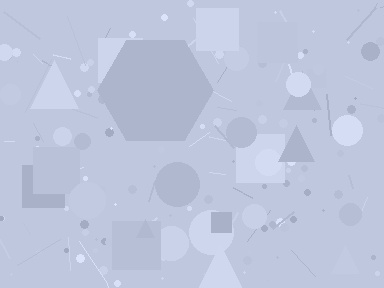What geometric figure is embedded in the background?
A hexagon is embedded in the background.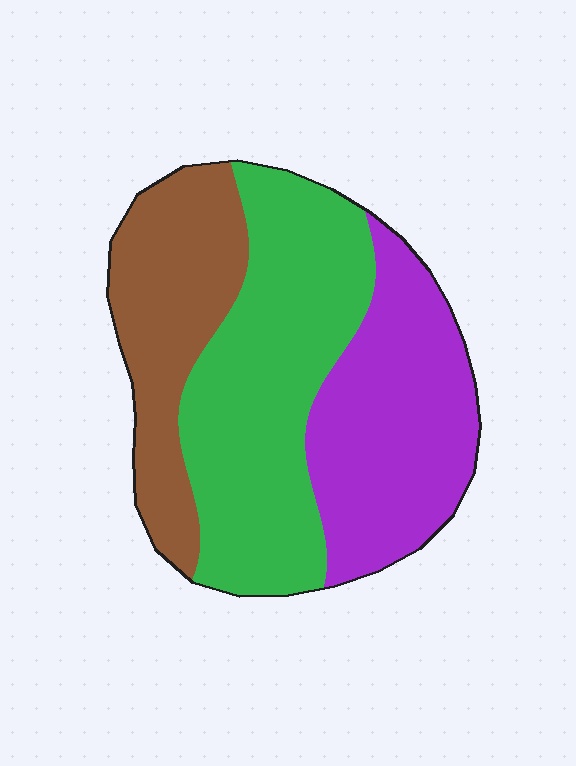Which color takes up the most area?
Green, at roughly 40%.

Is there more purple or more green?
Green.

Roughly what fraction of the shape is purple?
Purple covers 32% of the shape.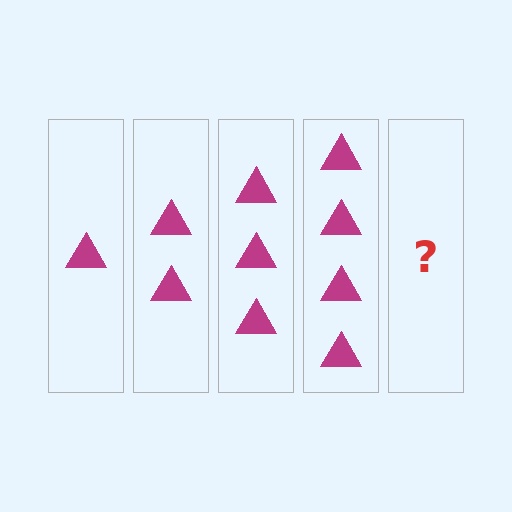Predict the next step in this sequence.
The next step is 5 triangles.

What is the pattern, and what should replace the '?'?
The pattern is that each step adds one more triangle. The '?' should be 5 triangles.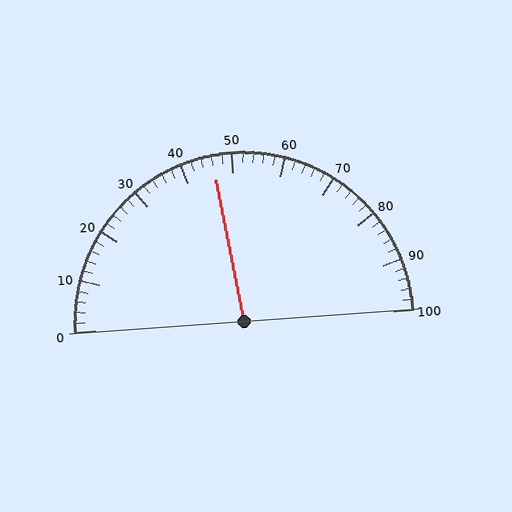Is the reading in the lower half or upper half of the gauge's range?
The reading is in the lower half of the range (0 to 100).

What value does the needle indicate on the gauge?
The needle indicates approximately 46.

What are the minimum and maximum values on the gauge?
The gauge ranges from 0 to 100.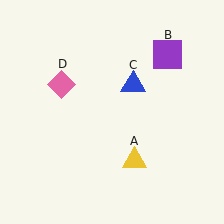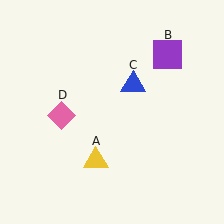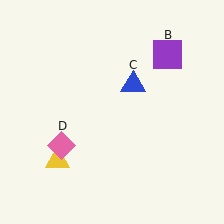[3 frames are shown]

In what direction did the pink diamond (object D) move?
The pink diamond (object D) moved down.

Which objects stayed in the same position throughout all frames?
Purple square (object B) and blue triangle (object C) remained stationary.